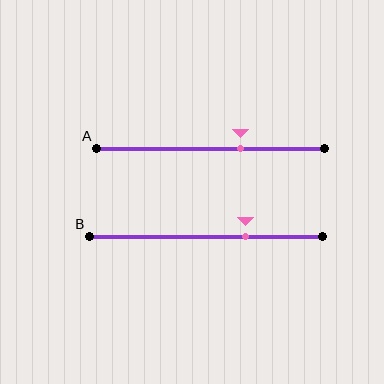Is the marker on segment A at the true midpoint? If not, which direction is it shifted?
No, the marker on segment A is shifted to the right by about 13% of the segment length.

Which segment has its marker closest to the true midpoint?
Segment A has its marker closest to the true midpoint.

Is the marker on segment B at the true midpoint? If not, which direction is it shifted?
No, the marker on segment B is shifted to the right by about 17% of the segment length.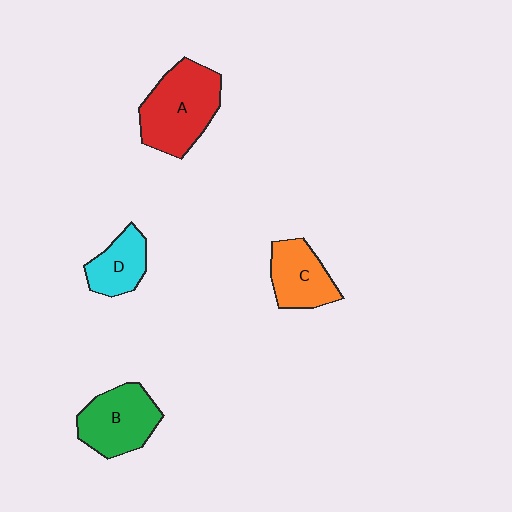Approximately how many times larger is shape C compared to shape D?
Approximately 1.2 times.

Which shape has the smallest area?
Shape D (cyan).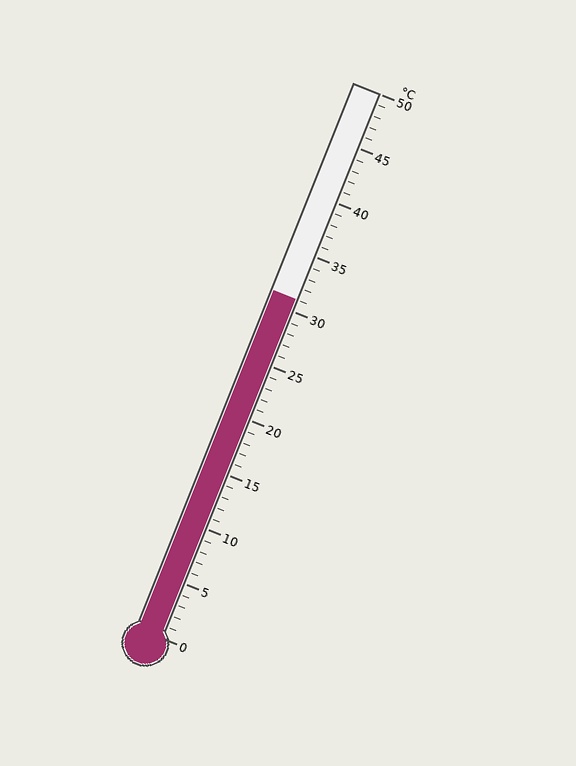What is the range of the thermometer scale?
The thermometer scale ranges from 0°C to 50°C.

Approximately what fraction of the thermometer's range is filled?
The thermometer is filled to approximately 60% of its range.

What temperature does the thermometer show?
The thermometer shows approximately 31°C.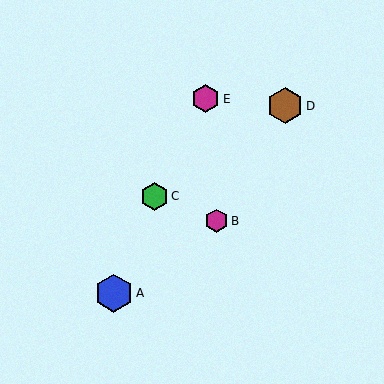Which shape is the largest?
The blue hexagon (labeled A) is the largest.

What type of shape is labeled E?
Shape E is a magenta hexagon.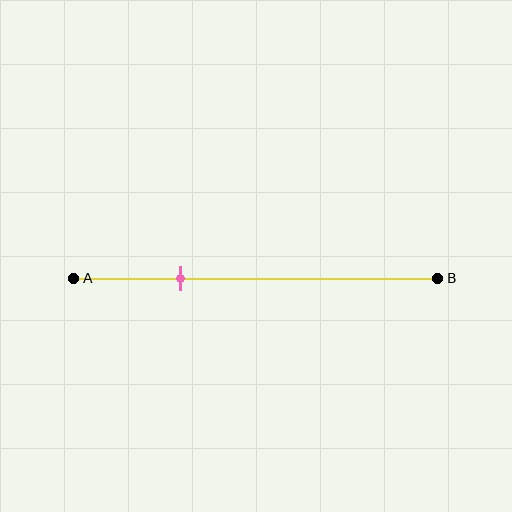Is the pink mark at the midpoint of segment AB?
No, the mark is at about 30% from A, not at the 50% midpoint.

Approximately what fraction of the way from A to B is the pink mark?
The pink mark is approximately 30% of the way from A to B.